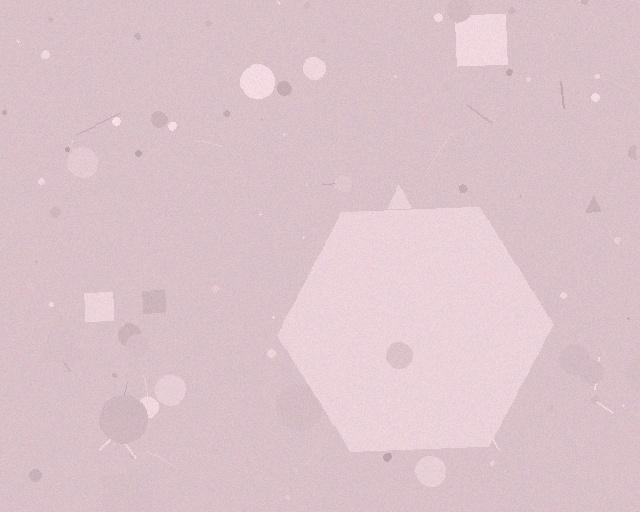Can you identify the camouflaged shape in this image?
The camouflaged shape is a hexagon.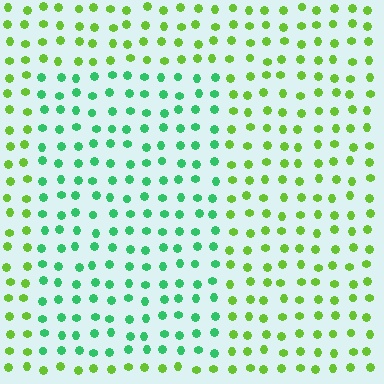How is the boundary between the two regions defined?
The boundary is defined purely by a slight shift in hue (about 45 degrees). Spacing, size, and orientation are identical on both sides.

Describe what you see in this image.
The image is filled with small lime elements in a uniform arrangement. A rectangle-shaped region is visible where the elements are tinted to a slightly different hue, forming a subtle color boundary.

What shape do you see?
I see a rectangle.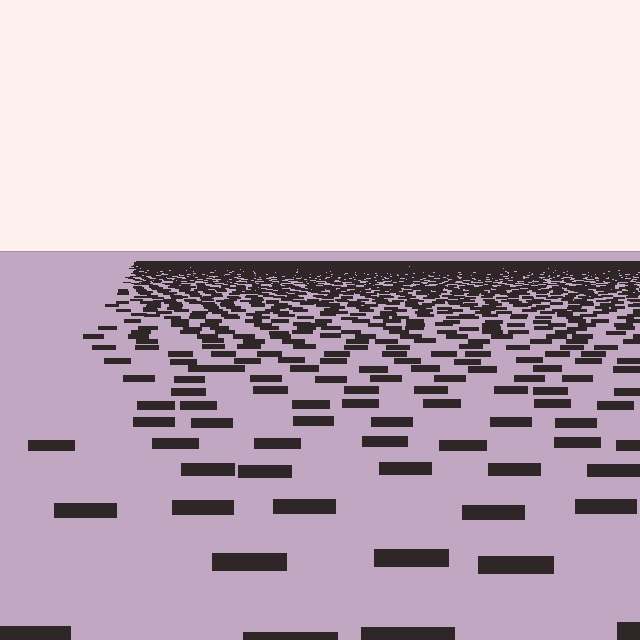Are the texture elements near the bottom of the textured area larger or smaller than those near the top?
Larger. Near the bottom, elements are closer to the viewer and appear at a bigger on-screen size.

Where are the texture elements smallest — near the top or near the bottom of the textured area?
Near the top.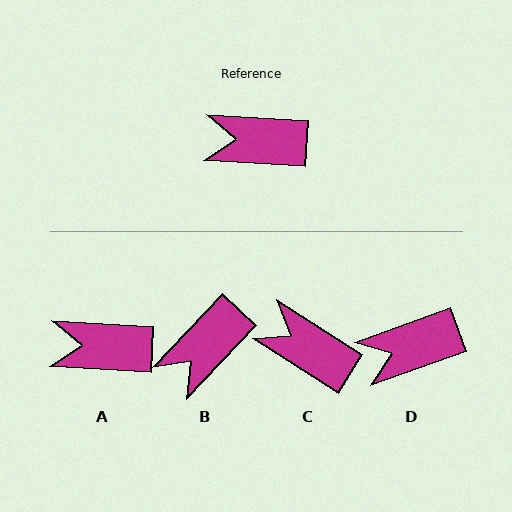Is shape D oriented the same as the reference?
No, it is off by about 23 degrees.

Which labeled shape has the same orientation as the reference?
A.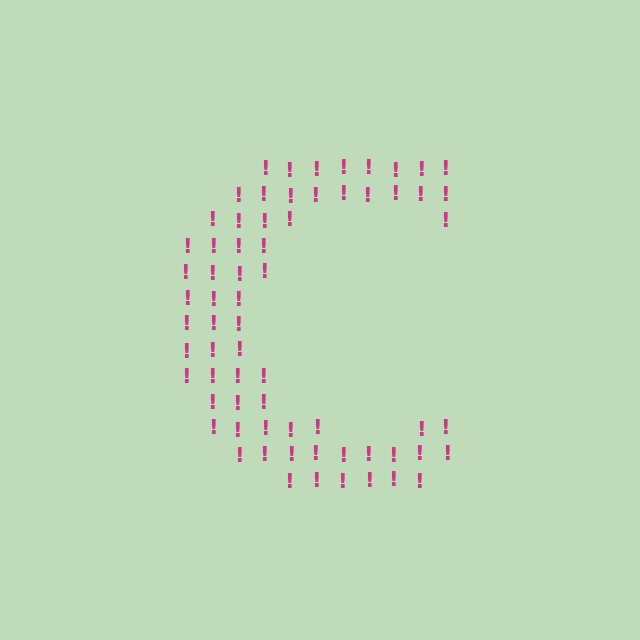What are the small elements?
The small elements are exclamation marks.